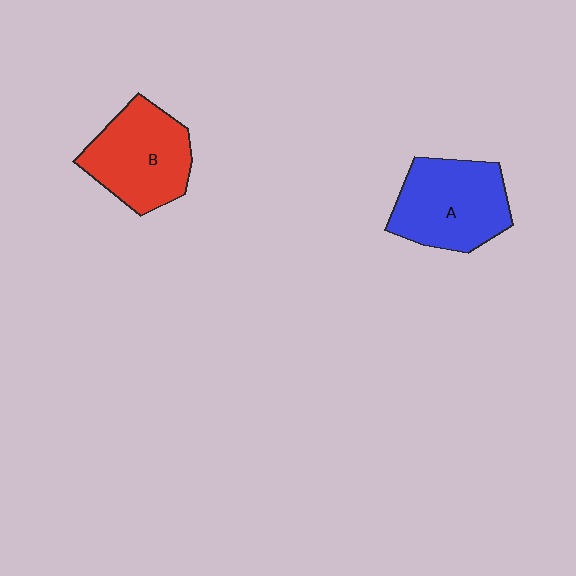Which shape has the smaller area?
Shape B (red).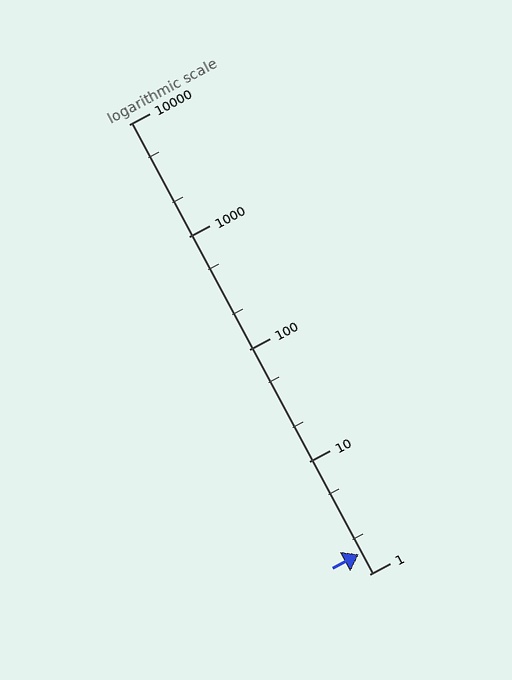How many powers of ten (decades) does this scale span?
The scale spans 4 decades, from 1 to 10000.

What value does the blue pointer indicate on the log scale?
The pointer indicates approximately 1.5.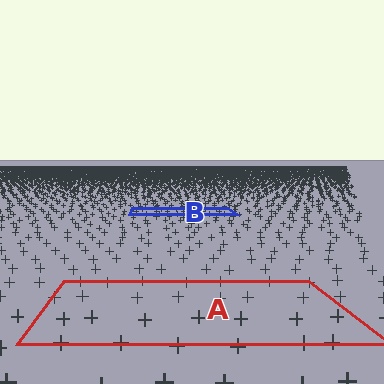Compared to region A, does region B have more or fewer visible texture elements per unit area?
Region B has more texture elements per unit area — they are packed more densely because it is farther away.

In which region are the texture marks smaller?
The texture marks are smaller in region B, because it is farther away.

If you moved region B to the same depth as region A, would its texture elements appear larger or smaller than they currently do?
They would appear larger. At a closer depth, the same texture elements are projected at a bigger on-screen size.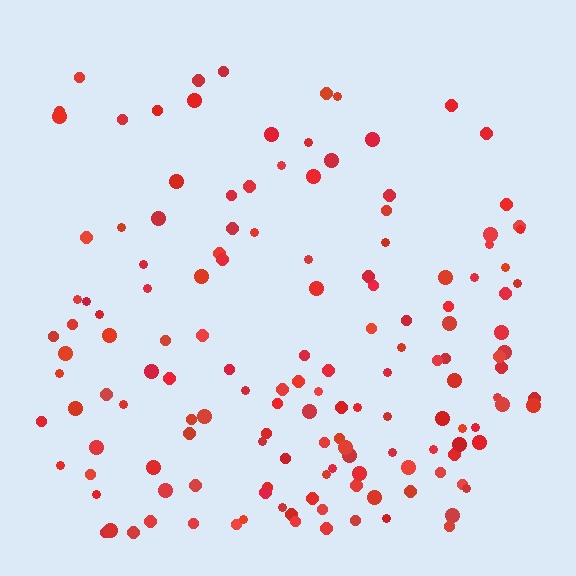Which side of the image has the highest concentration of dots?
The bottom.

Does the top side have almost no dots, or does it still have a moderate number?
Still a moderate number, just noticeably fewer than the bottom.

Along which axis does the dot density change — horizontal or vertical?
Vertical.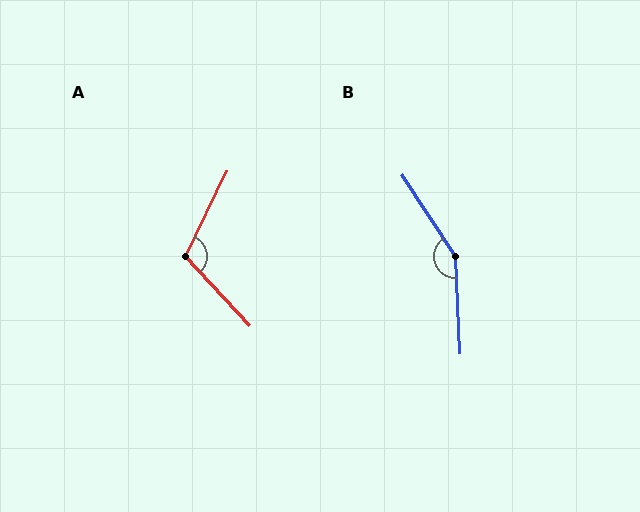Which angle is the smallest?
A, at approximately 111 degrees.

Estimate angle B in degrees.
Approximately 149 degrees.